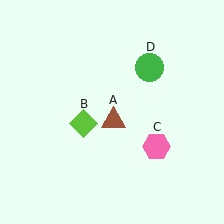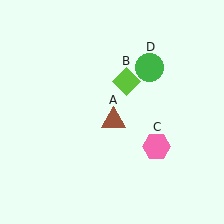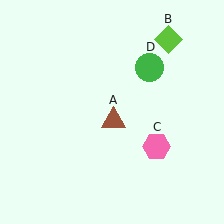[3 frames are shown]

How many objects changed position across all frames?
1 object changed position: lime diamond (object B).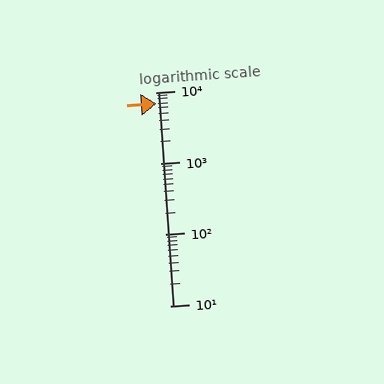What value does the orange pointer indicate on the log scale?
The pointer indicates approximately 6900.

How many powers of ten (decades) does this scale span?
The scale spans 3 decades, from 10 to 10000.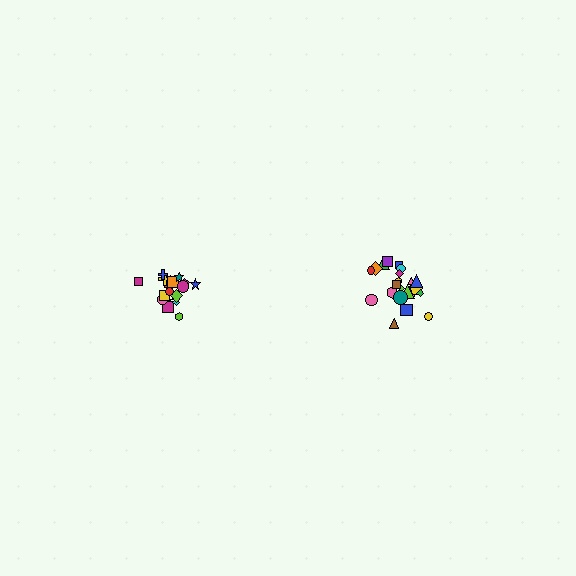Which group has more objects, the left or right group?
The right group.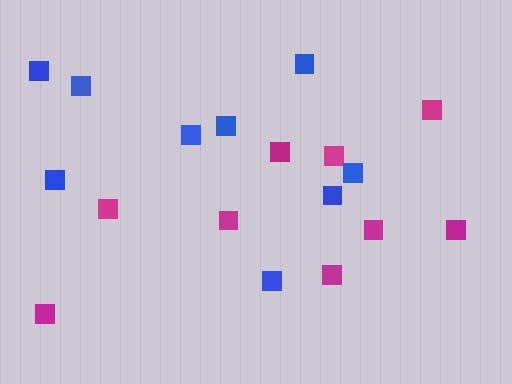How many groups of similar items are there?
There are 2 groups: one group of magenta squares (9) and one group of blue squares (9).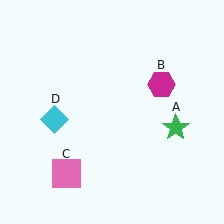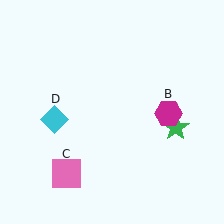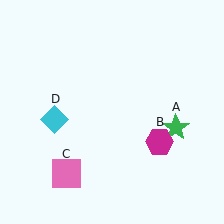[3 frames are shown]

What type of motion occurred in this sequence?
The magenta hexagon (object B) rotated clockwise around the center of the scene.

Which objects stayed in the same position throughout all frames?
Green star (object A) and pink square (object C) and cyan diamond (object D) remained stationary.